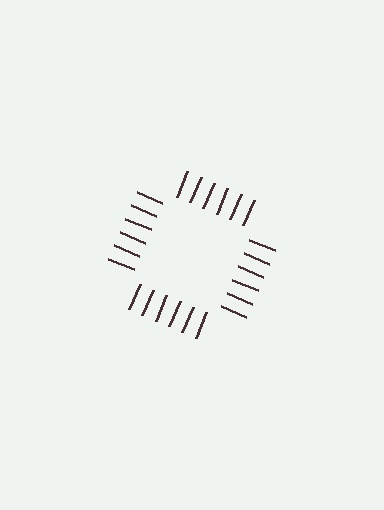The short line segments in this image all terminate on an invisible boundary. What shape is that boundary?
An illusory square — the line segments terminate on its edges but no continuous stroke is drawn.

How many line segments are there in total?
24 — 6 along each of the 4 edges.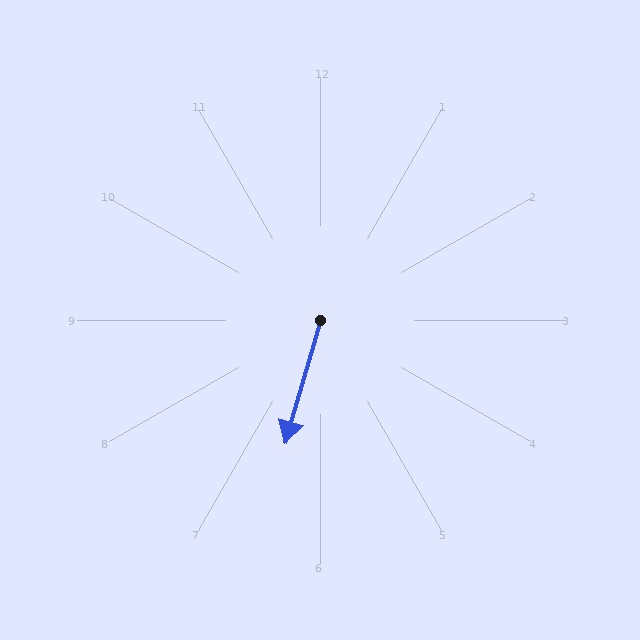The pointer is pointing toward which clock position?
Roughly 7 o'clock.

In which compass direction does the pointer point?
South.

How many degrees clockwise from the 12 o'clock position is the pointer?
Approximately 196 degrees.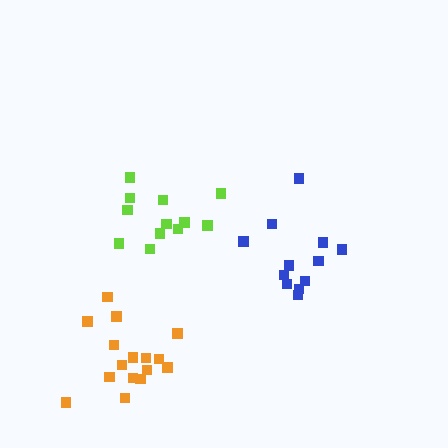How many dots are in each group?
Group 1: 12 dots, Group 2: 12 dots, Group 3: 16 dots (40 total).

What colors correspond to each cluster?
The clusters are colored: blue, lime, orange.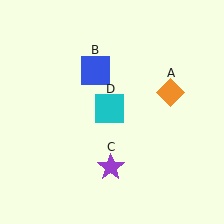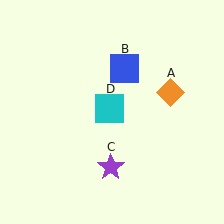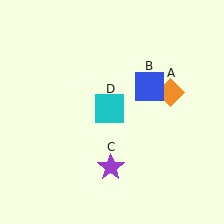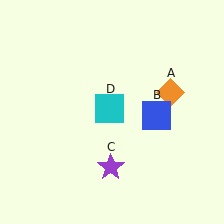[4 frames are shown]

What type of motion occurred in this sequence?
The blue square (object B) rotated clockwise around the center of the scene.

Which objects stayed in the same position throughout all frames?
Orange diamond (object A) and purple star (object C) and cyan square (object D) remained stationary.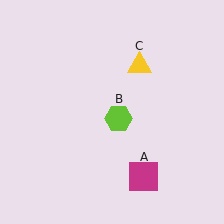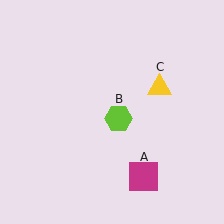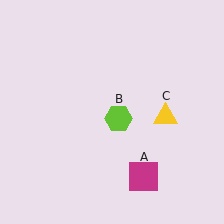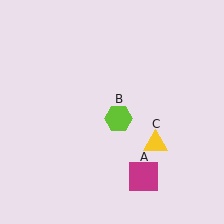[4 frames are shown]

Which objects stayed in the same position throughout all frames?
Magenta square (object A) and lime hexagon (object B) remained stationary.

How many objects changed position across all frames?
1 object changed position: yellow triangle (object C).